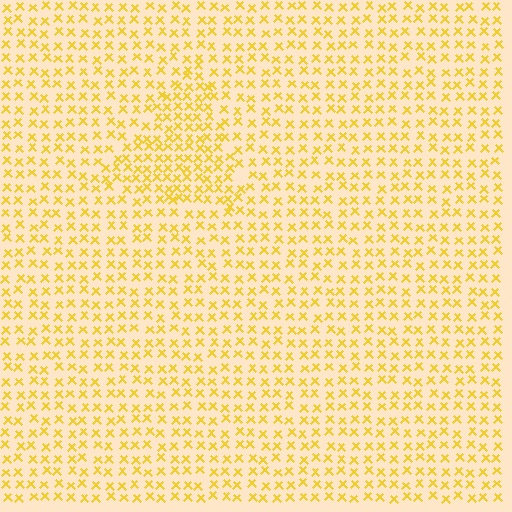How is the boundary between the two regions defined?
The boundary is defined by a change in element density (approximately 1.6x ratio). All elements are the same color, size, and shape.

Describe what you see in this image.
The image contains small yellow elements arranged at two different densities. A triangle-shaped region is visible where the elements are more densely packed than the surrounding area.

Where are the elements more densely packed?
The elements are more densely packed inside the triangle boundary.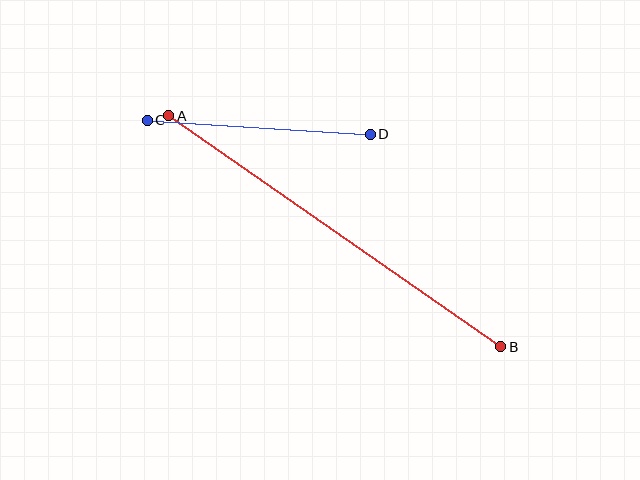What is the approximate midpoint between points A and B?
The midpoint is at approximately (335, 231) pixels.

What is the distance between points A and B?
The distance is approximately 405 pixels.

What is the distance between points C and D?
The distance is approximately 224 pixels.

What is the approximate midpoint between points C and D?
The midpoint is at approximately (259, 127) pixels.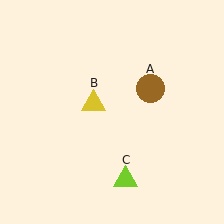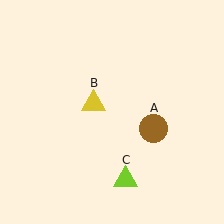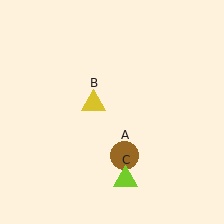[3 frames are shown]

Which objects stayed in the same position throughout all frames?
Yellow triangle (object B) and lime triangle (object C) remained stationary.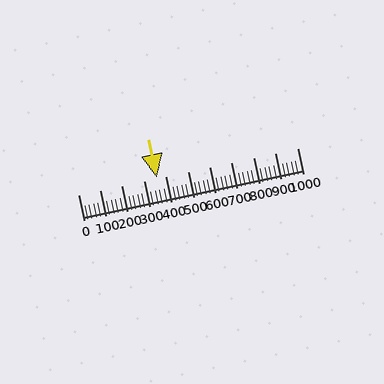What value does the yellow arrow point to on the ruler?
The yellow arrow points to approximately 360.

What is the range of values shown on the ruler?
The ruler shows values from 0 to 1000.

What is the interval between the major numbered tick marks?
The major tick marks are spaced 100 units apart.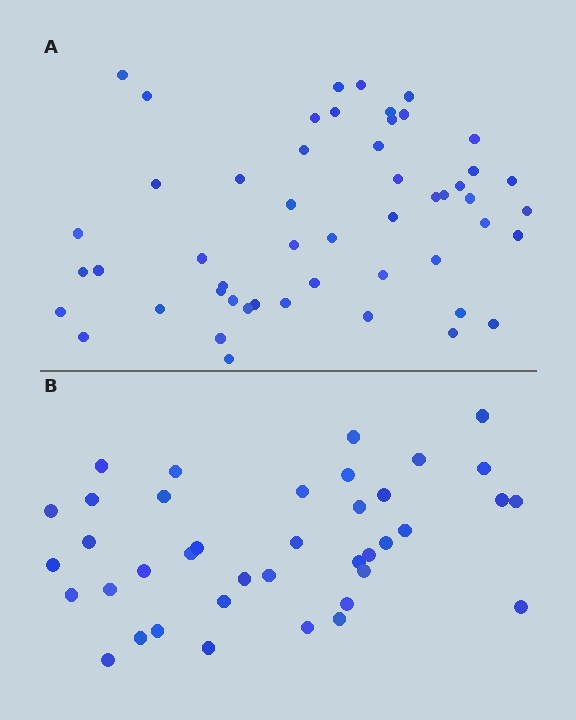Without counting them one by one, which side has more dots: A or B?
Region A (the top region) has more dots.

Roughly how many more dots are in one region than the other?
Region A has roughly 12 or so more dots than region B.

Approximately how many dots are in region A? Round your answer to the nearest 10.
About 50 dots. (The exact count is 51, which rounds to 50.)